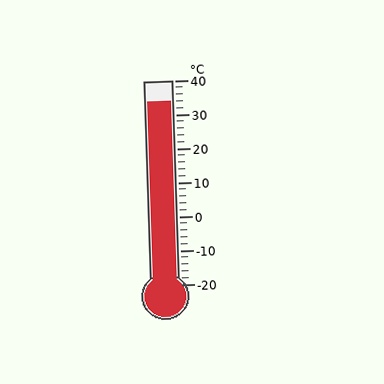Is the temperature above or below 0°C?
The temperature is above 0°C.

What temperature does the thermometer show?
The thermometer shows approximately 34°C.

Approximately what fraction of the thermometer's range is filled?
The thermometer is filled to approximately 90% of its range.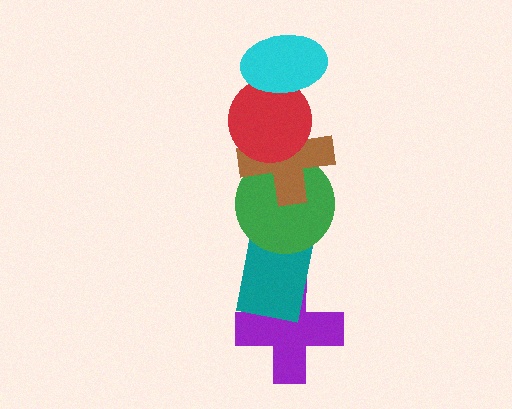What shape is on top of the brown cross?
The red circle is on top of the brown cross.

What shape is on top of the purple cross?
The teal rectangle is on top of the purple cross.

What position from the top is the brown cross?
The brown cross is 3rd from the top.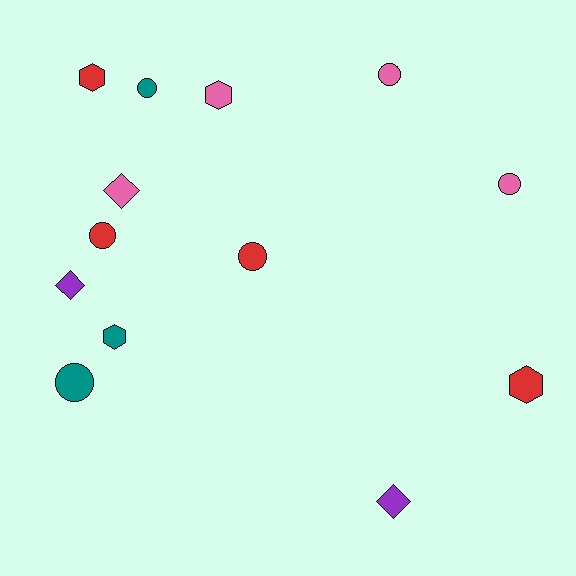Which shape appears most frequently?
Circle, with 6 objects.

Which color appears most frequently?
Red, with 4 objects.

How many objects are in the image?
There are 13 objects.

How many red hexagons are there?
There are 2 red hexagons.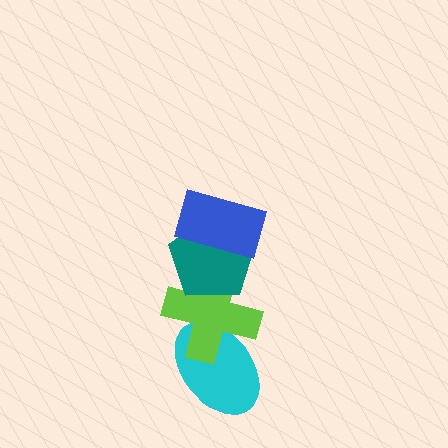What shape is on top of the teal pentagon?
The blue rectangle is on top of the teal pentagon.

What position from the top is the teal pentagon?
The teal pentagon is 2nd from the top.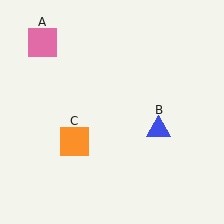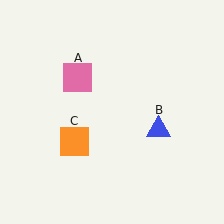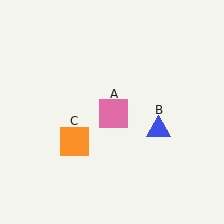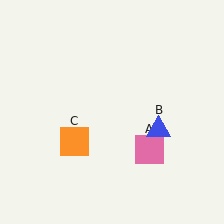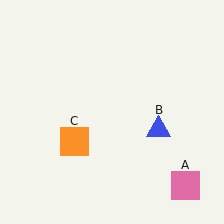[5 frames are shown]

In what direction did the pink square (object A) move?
The pink square (object A) moved down and to the right.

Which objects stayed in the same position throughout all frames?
Blue triangle (object B) and orange square (object C) remained stationary.